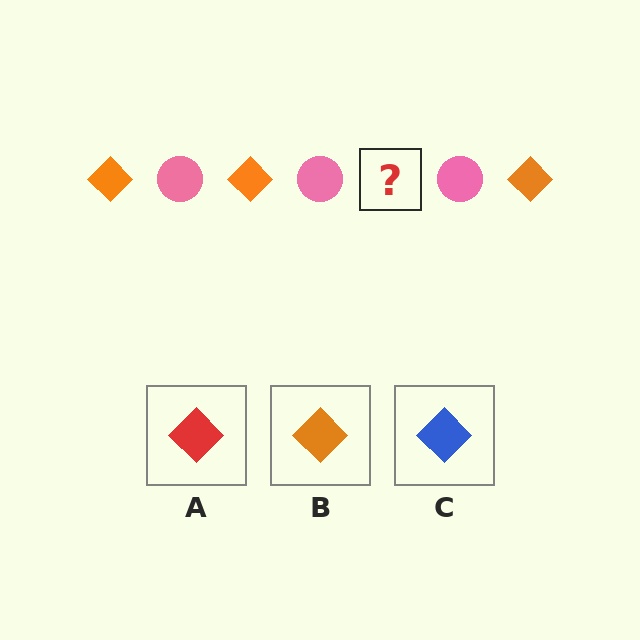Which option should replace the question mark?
Option B.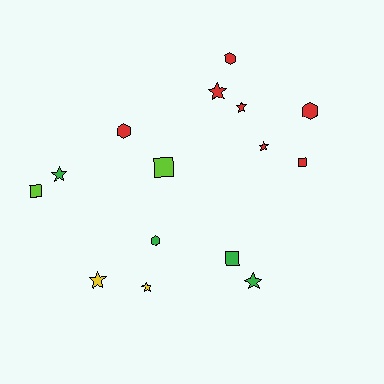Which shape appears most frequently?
Star, with 7 objects.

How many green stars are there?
There are 2 green stars.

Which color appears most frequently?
Red, with 7 objects.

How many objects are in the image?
There are 15 objects.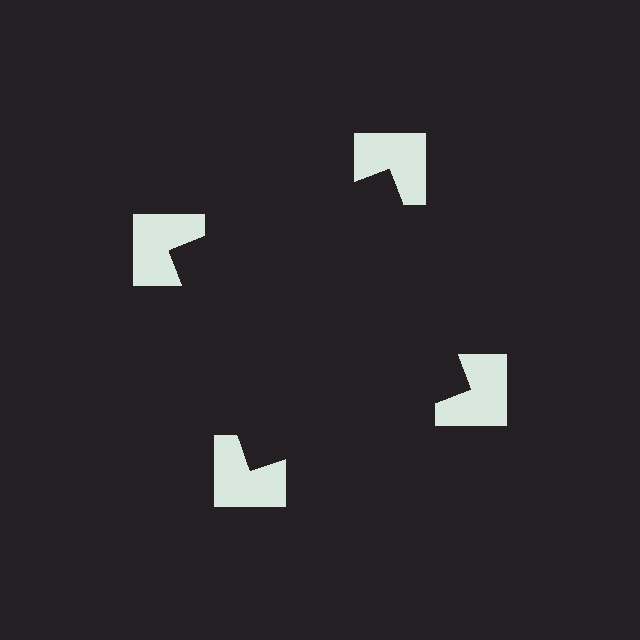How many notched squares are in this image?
There are 4 — one at each vertex of the illusory square.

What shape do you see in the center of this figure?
An illusory square — its edges are inferred from the aligned wedge cuts in the notched squares, not physically drawn.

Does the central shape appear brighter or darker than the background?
It typically appears slightly darker than the background, even though no actual brightness change is drawn.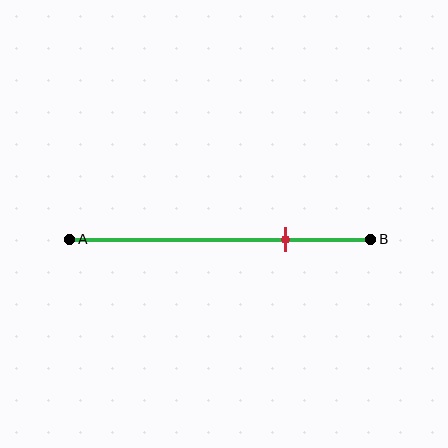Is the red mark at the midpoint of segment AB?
No, the mark is at about 70% from A, not at the 50% midpoint.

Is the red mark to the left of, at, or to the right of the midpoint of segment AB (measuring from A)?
The red mark is to the right of the midpoint of segment AB.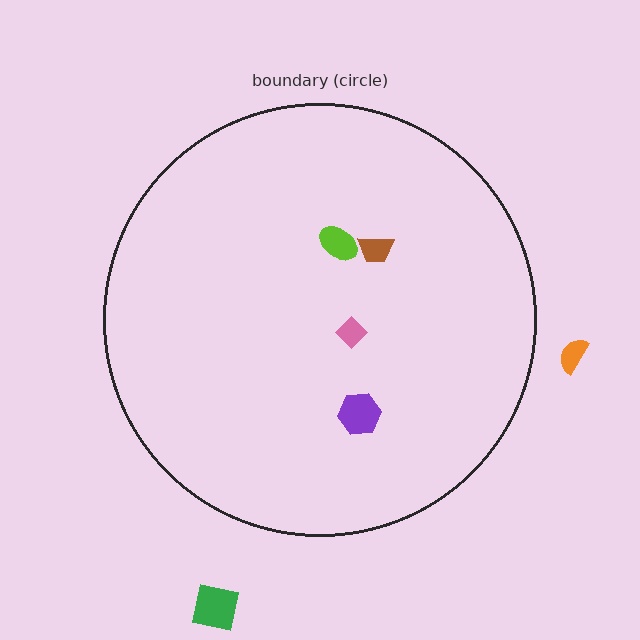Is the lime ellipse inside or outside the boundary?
Inside.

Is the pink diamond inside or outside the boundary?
Inside.